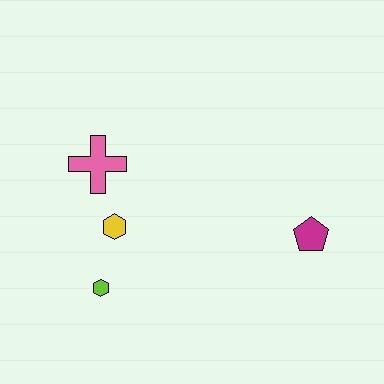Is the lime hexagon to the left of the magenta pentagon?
Yes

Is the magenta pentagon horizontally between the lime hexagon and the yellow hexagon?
No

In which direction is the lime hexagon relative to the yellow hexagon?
The lime hexagon is below the yellow hexagon.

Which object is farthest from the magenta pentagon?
The pink cross is farthest from the magenta pentagon.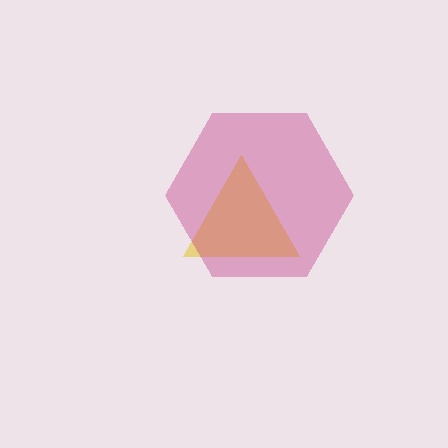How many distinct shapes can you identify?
There are 2 distinct shapes: a yellow triangle, a magenta hexagon.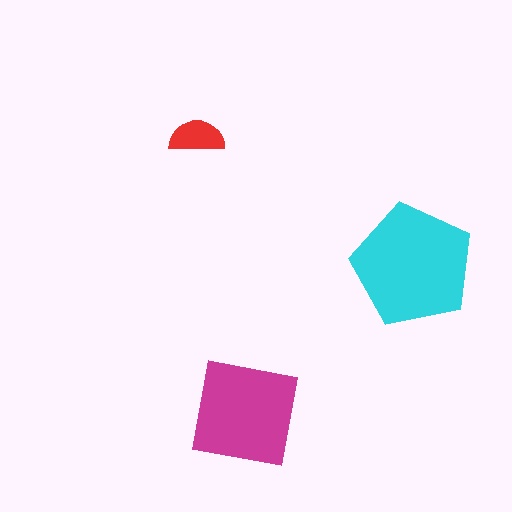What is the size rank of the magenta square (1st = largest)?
2nd.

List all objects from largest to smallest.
The cyan pentagon, the magenta square, the red semicircle.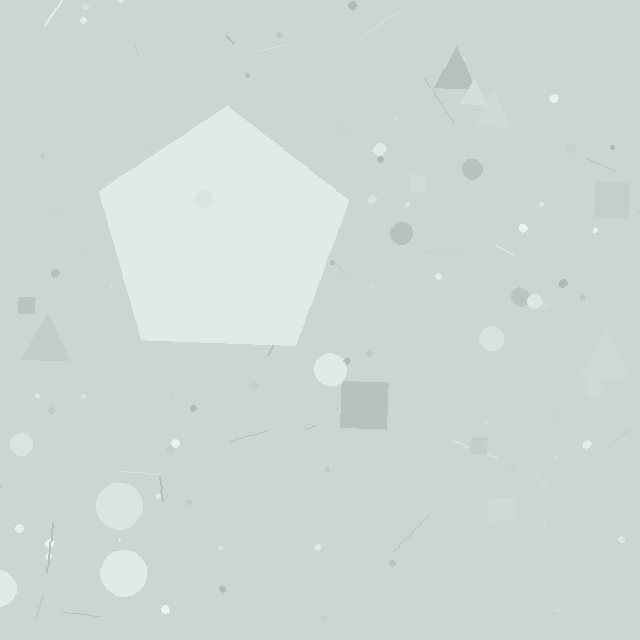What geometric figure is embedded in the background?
A pentagon is embedded in the background.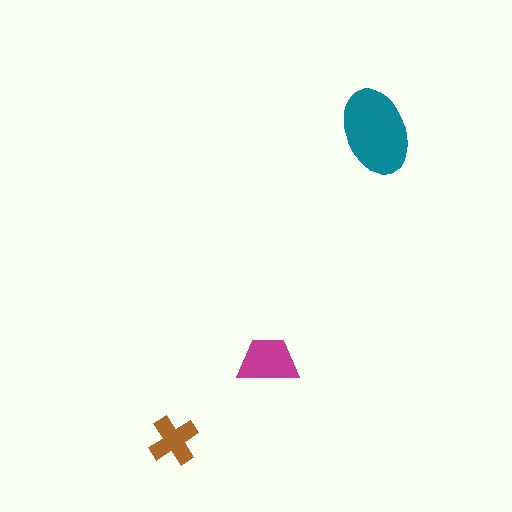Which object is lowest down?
The brown cross is bottommost.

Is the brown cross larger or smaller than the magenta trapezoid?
Smaller.